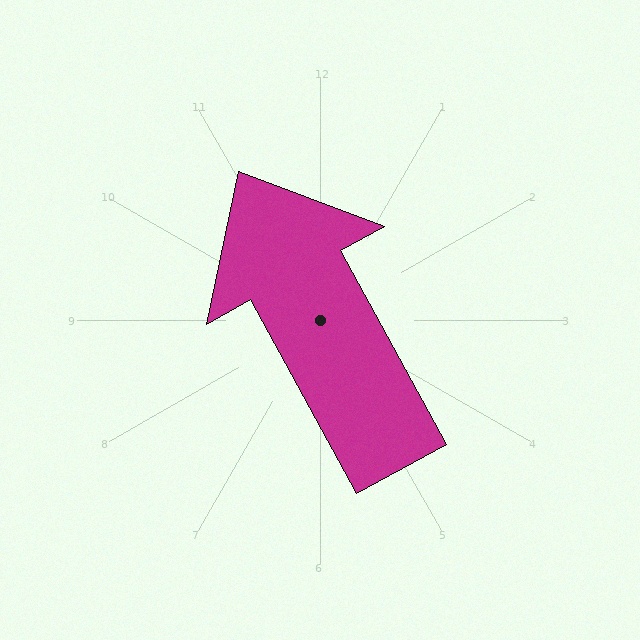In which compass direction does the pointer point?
Northwest.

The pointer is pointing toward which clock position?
Roughly 11 o'clock.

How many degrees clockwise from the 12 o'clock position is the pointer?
Approximately 331 degrees.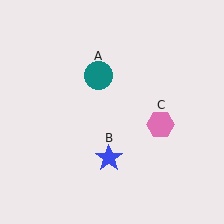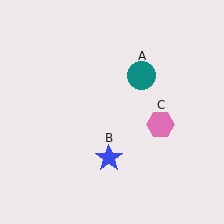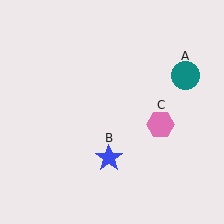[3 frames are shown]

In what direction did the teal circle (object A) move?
The teal circle (object A) moved right.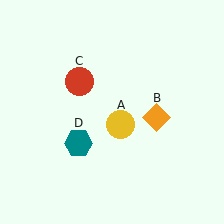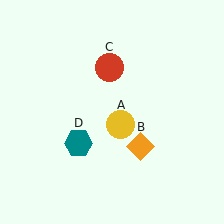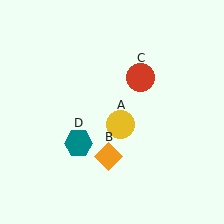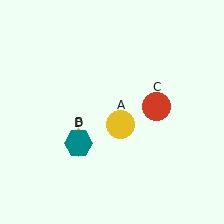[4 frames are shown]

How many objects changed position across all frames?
2 objects changed position: orange diamond (object B), red circle (object C).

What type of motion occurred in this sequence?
The orange diamond (object B), red circle (object C) rotated clockwise around the center of the scene.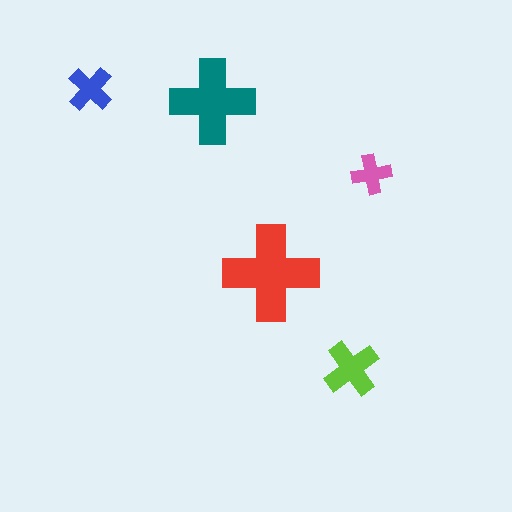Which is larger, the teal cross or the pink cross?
The teal one.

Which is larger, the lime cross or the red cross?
The red one.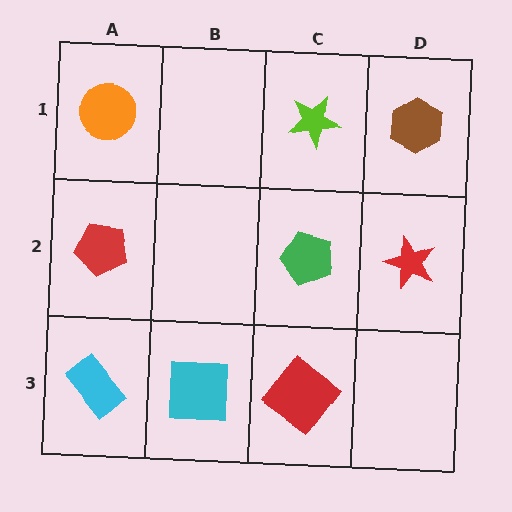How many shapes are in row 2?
3 shapes.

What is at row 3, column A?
A cyan rectangle.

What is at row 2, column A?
A red pentagon.